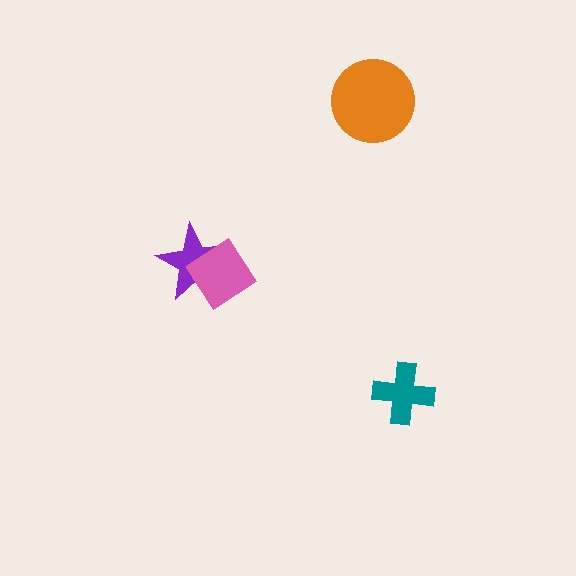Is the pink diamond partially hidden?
No, no other shape covers it.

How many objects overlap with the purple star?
1 object overlaps with the purple star.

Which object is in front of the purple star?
The pink diamond is in front of the purple star.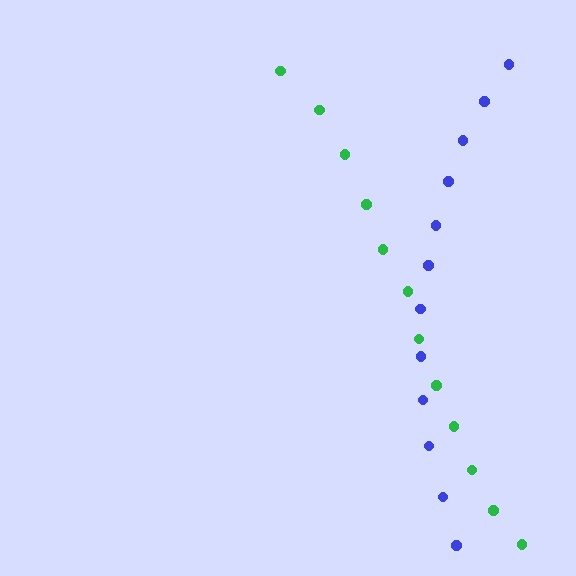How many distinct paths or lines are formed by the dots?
There are 2 distinct paths.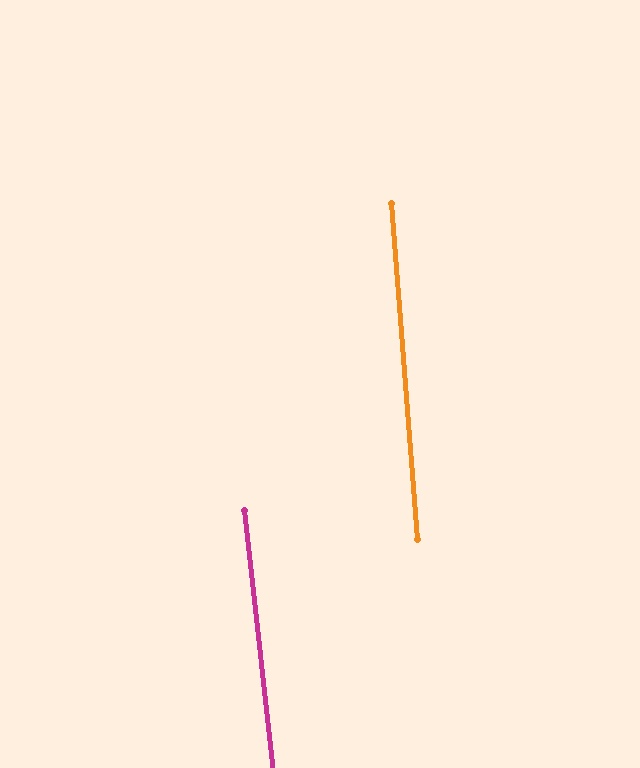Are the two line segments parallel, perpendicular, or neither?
Parallel — their directions differ by only 1.8°.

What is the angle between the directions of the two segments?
Approximately 2 degrees.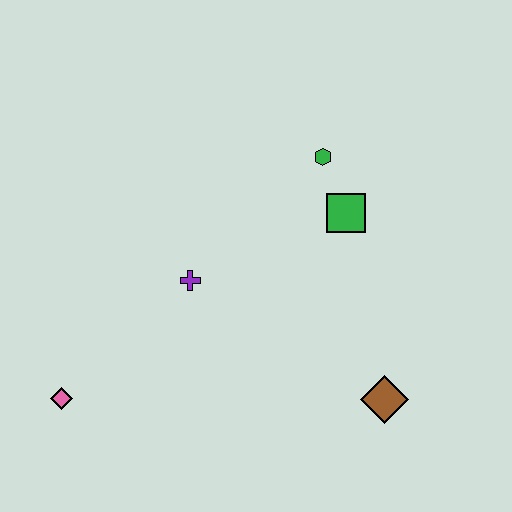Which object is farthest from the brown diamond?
The pink diamond is farthest from the brown diamond.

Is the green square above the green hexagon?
No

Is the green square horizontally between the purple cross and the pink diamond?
No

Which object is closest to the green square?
The green hexagon is closest to the green square.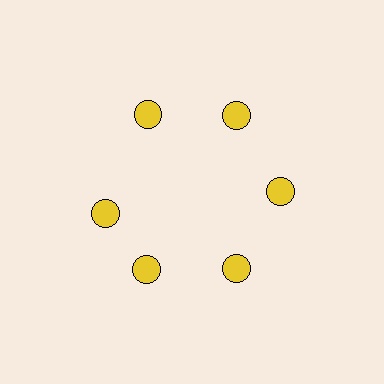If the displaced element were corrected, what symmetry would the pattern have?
It would have 6-fold rotational symmetry — the pattern would map onto itself every 60 degrees.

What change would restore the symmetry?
The symmetry would be restored by rotating it back into even spacing with its neighbors so that all 6 circles sit at equal angles and equal distance from the center.